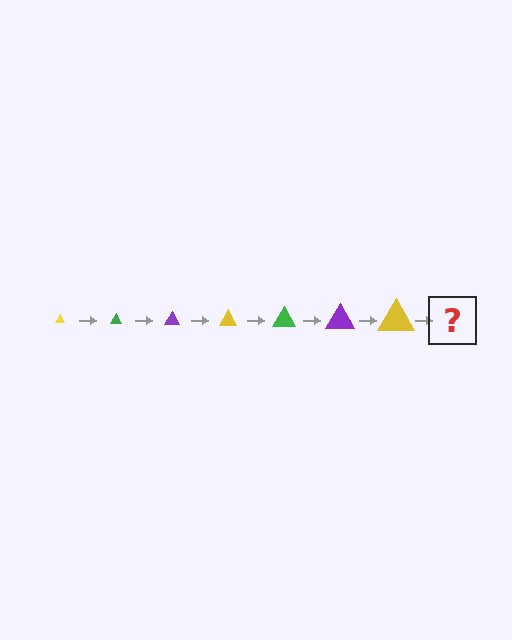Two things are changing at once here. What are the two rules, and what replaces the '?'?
The two rules are that the triangle grows larger each step and the color cycles through yellow, green, and purple. The '?' should be a green triangle, larger than the previous one.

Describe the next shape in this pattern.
It should be a green triangle, larger than the previous one.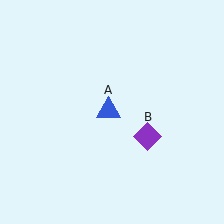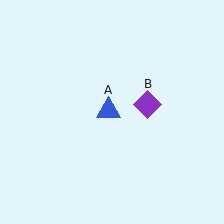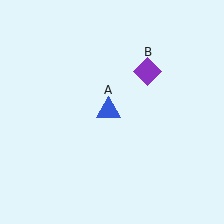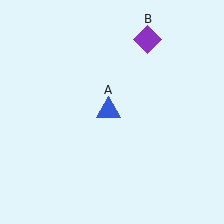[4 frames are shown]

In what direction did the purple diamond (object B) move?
The purple diamond (object B) moved up.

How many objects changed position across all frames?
1 object changed position: purple diamond (object B).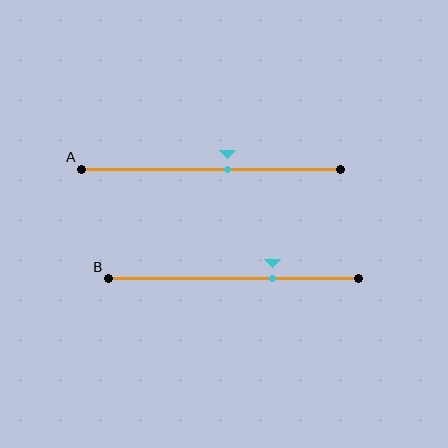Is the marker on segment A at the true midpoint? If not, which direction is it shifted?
No, the marker on segment A is shifted to the right by about 6% of the segment length.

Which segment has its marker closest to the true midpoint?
Segment A has its marker closest to the true midpoint.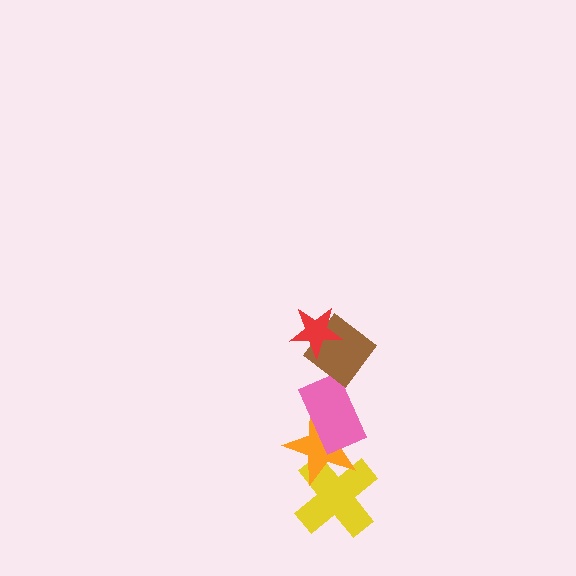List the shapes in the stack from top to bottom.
From top to bottom: the red star, the brown diamond, the pink rectangle, the orange star, the yellow cross.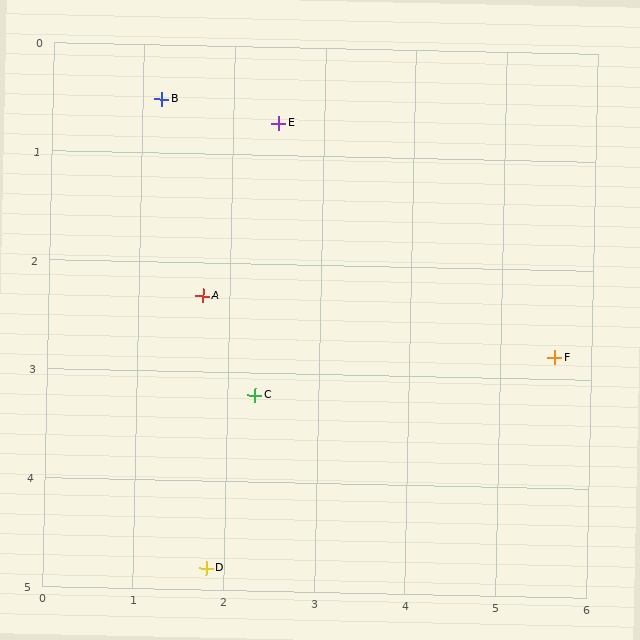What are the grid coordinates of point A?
Point A is at approximately (1.7, 2.3).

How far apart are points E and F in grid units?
Points E and F are about 3.7 grid units apart.